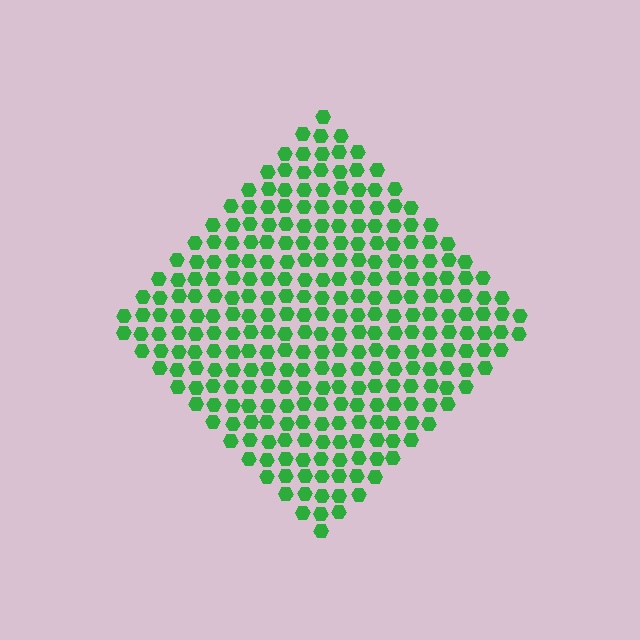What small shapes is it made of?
It is made of small hexagons.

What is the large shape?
The large shape is a diamond.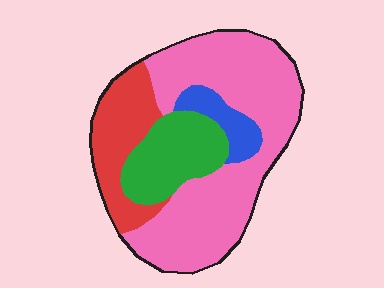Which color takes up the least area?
Blue, at roughly 10%.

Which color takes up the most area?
Pink, at roughly 55%.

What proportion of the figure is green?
Green takes up about one sixth (1/6) of the figure.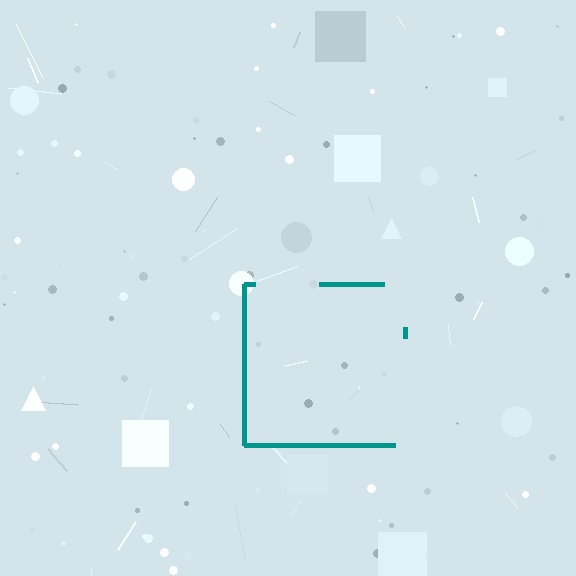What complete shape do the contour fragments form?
The contour fragments form a square.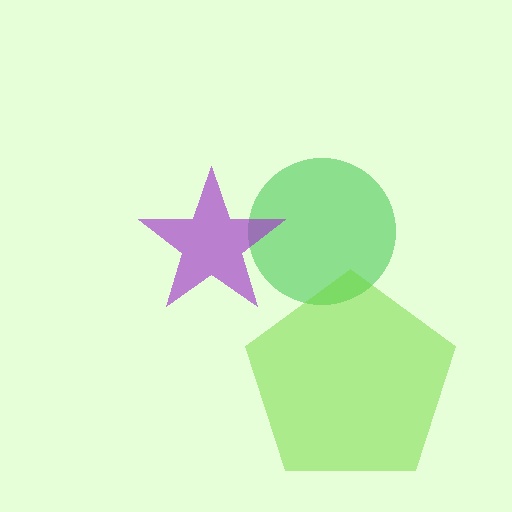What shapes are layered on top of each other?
The layered shapes are: a green circle, a purple star, a lime pentagon.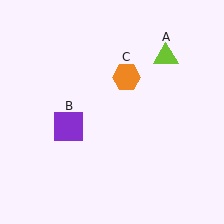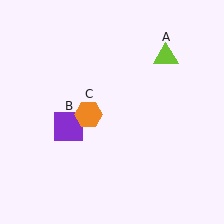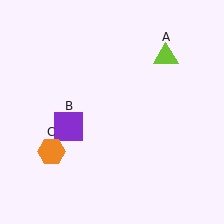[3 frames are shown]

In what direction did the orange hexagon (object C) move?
The orange hexagon (object C) moved down and to the left.